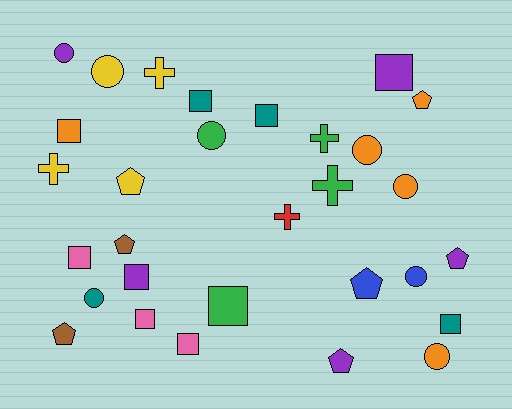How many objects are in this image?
There are 30 objects.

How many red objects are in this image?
There is 1 red object.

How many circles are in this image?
There are 8 circles.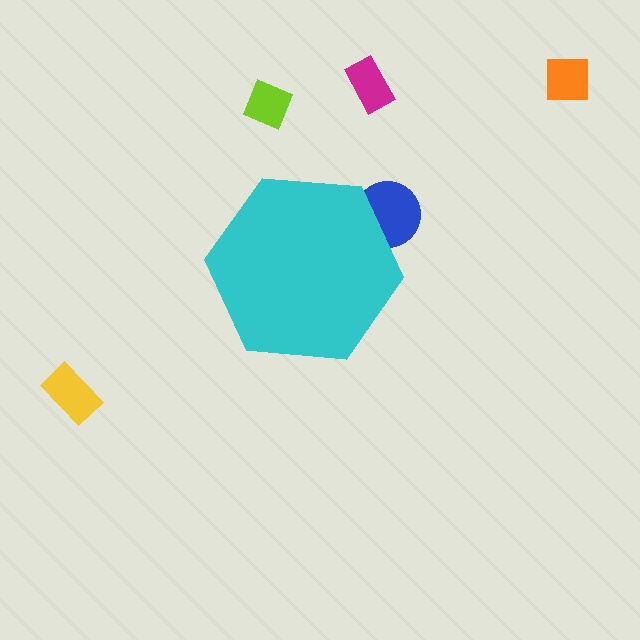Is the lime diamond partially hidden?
No, the lime diamond is fully visible.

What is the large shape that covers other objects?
A cyan hexagon.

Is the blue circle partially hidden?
Yes, the blue circle is partially hidden behind the cyan hexagon.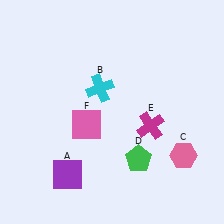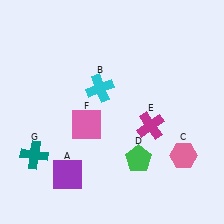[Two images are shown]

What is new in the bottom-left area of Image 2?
A teal cross (G) was added in the bottom-left area of Image 2.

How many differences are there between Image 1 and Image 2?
There is 1 difference between the two images.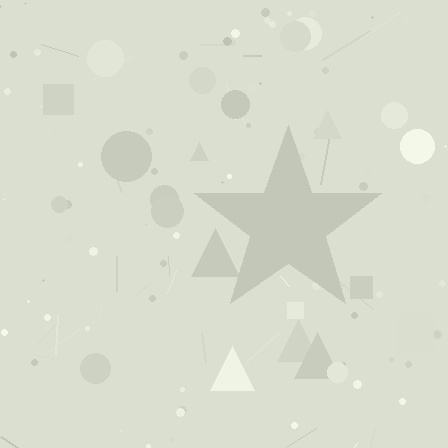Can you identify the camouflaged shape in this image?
The camouflaged shape is a star.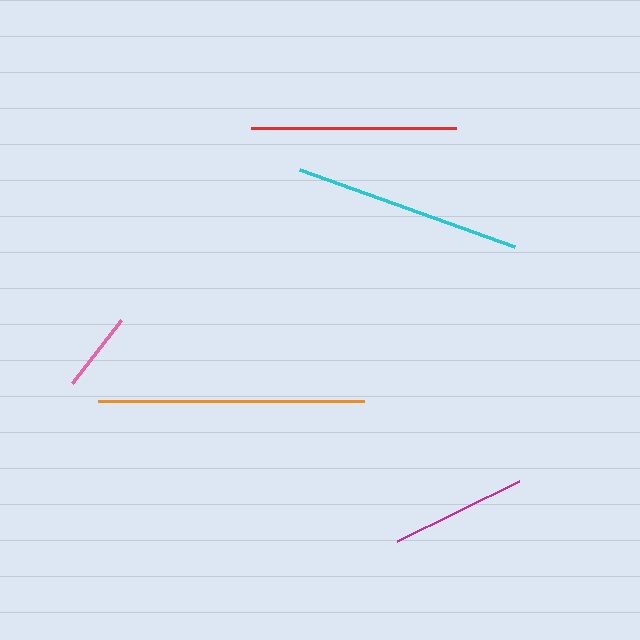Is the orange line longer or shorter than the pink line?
The orange line is longer than the pink line.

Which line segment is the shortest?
The pink line is the shortest at approximately 80 pixels.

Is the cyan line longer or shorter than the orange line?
The orange line is longer than the cyan line.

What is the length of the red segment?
The red segment is approximately 205 pixels long.